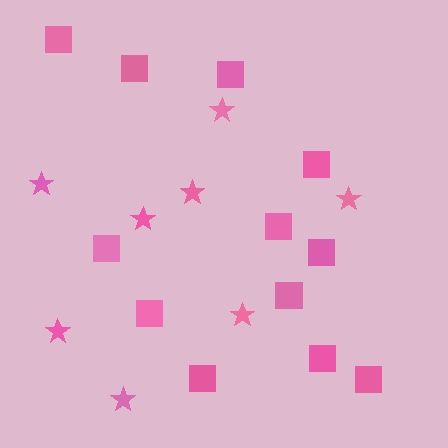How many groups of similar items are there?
There are 2 groups: one group of squares (12) and one group of stars (8).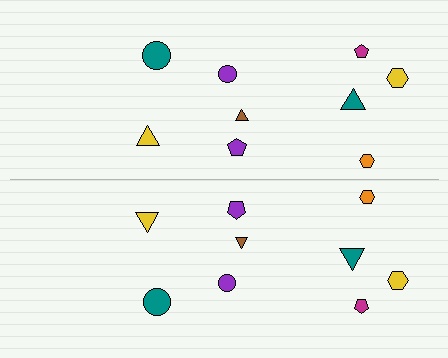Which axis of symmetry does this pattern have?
The pattern has a horizontal axis of symmetry running through the center of the image.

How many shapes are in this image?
There are 18 shapes in this image.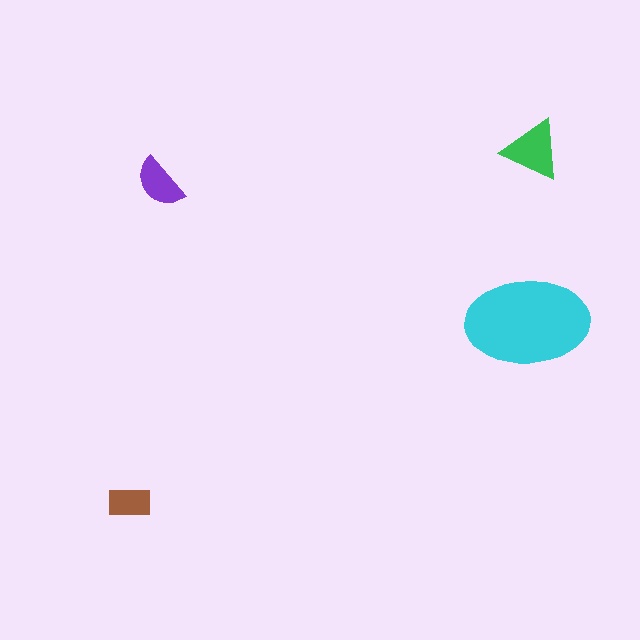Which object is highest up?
The green triangle is topmost.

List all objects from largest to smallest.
The cyan ellipse, the green triangle, the purple semicircle, the brown rectangle.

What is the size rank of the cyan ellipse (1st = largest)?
1st.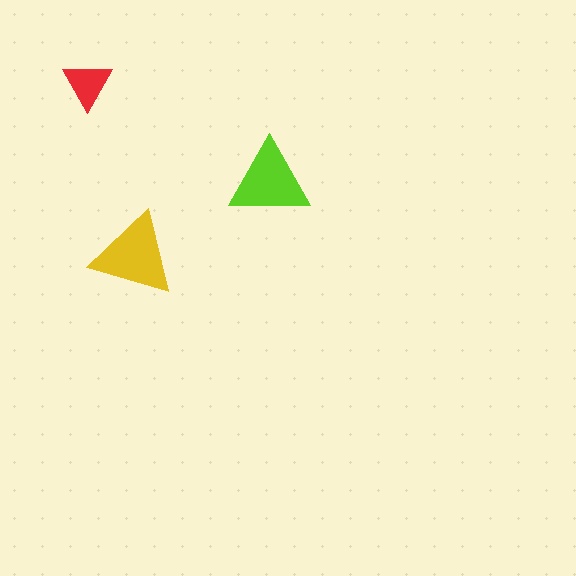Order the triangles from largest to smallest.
the yellow one, the lime one, the red one.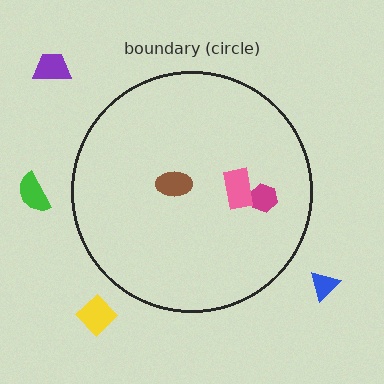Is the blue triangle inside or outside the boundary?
Outside.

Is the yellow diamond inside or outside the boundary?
Outside.